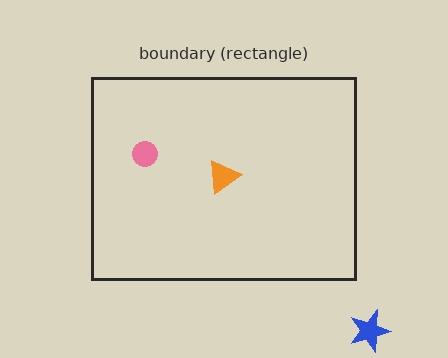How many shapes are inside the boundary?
2 inside, 1 outside.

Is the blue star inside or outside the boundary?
Outside.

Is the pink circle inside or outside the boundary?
Inside.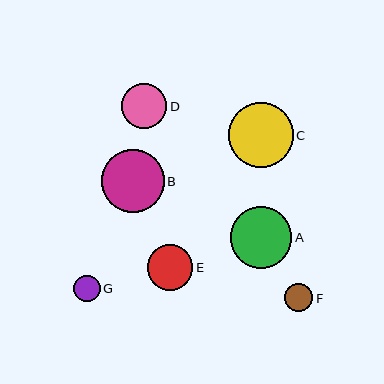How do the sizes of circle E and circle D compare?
Circle E and circle D are approximately the same size.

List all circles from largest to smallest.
From largest to smallest: C, B, A, E, D, F, G.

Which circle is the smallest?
Circle G is the smallest with a size of approximately 26 pixels.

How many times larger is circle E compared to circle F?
Circle E is approximately 1.6 times the size of circle F.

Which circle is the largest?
Circle C is the largest with a size of approximately 65 pixels.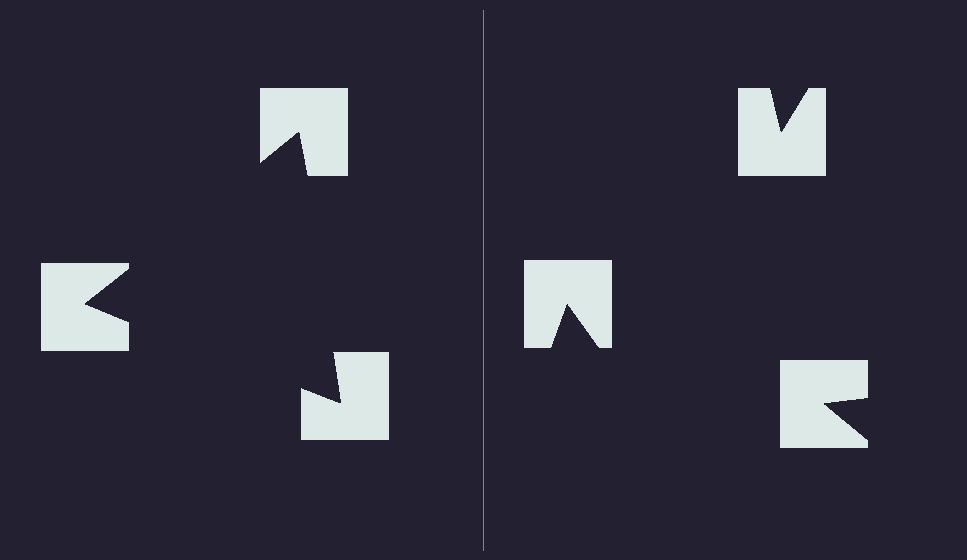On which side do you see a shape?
An illusory triangle appears on the left side. On the right side the wedge cuts are rotated, so no coherent shape forms.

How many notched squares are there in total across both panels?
6 — 3 on each side.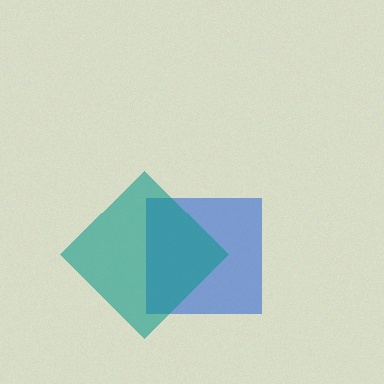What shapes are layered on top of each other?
The layered shapes are: a blue square, a teal diamond.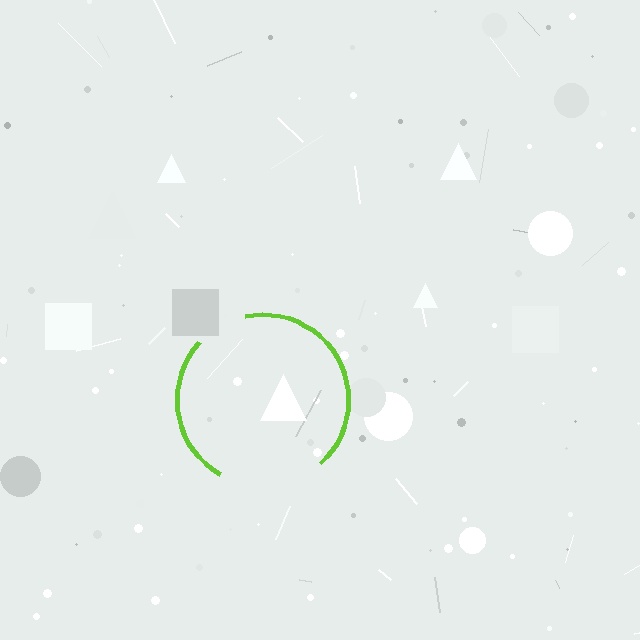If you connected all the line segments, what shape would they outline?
They would outline a circle.